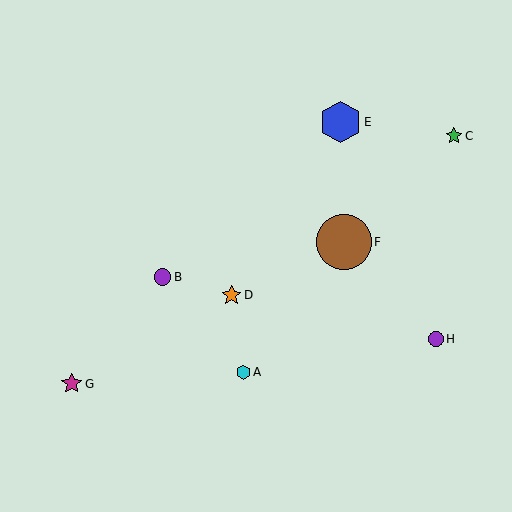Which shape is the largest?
The brown circle (labeled F) is the largest.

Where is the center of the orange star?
The center of the orange star is at (231, 295).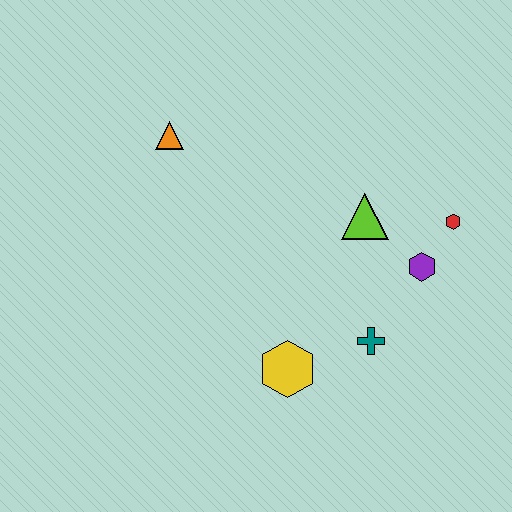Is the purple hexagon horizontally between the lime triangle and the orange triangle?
No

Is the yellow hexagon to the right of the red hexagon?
No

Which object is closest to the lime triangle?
The purple hexagon is closest to the lime triangle.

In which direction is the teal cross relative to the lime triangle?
The teal cross is below the lime triangle.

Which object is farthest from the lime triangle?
The orange triangle is farthest from the lime triangle.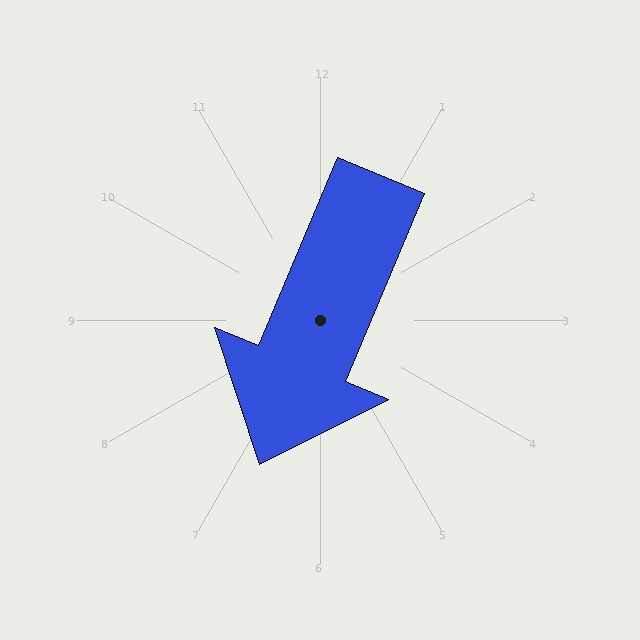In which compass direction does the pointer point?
Southwest.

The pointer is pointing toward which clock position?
Roughly 7 o'clock.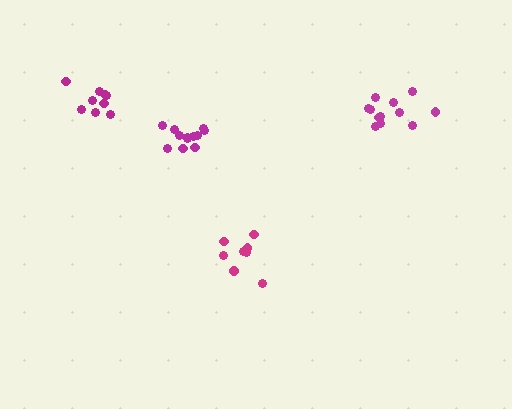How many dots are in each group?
Group 1: 8 dots, Group 2: 12 dots, Group 3: 9 dots, Group 4: 12 dots (41 total).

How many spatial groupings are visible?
There are 4 spatial groupings.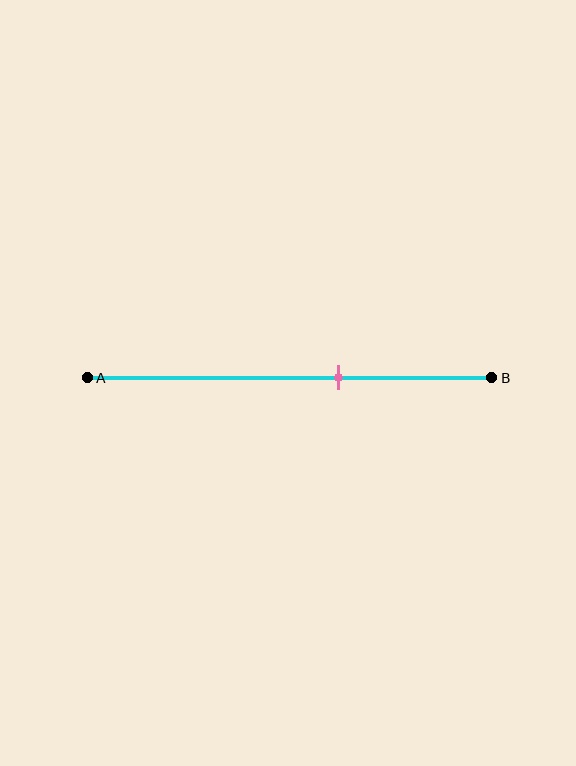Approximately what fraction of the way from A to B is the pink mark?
The pink mark is approximately 60% of the way from A to B.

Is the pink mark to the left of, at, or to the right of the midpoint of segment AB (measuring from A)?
The pink mark is to the right of the midpoint of segment AB.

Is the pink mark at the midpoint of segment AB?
No, the mark is at about 60% from A, not at the 50% midpoint.